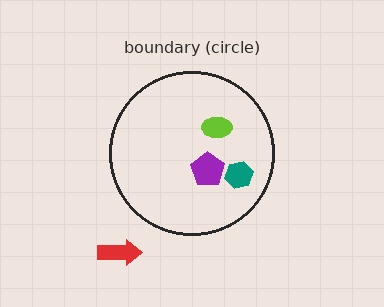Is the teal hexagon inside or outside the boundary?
Inside.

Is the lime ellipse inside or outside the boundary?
Inside.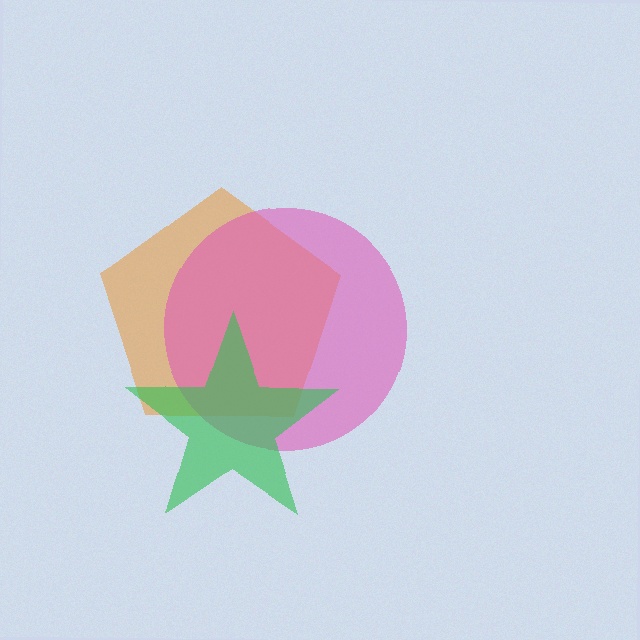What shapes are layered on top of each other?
The layered shapes are: an orange pentagon, a pink circle, a green star.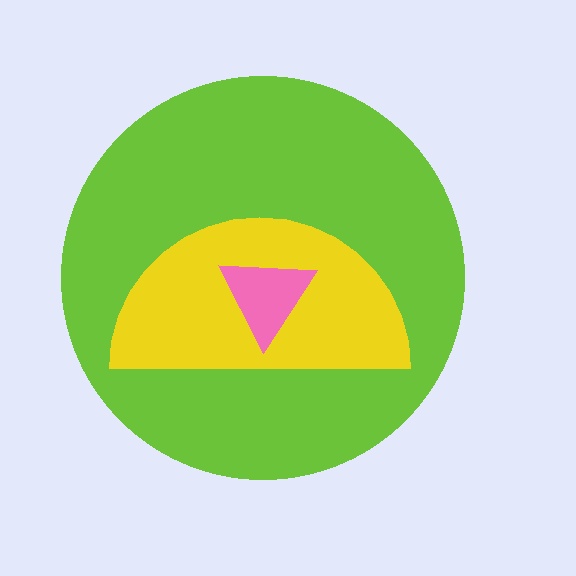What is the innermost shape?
The pink triangle.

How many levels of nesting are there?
3.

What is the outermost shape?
The lime circle.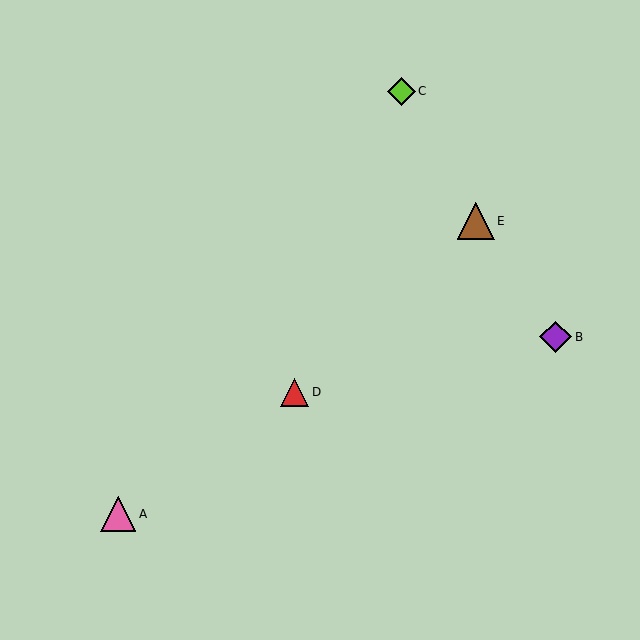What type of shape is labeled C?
Shape C is a lime diamond.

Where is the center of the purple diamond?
The center of the purple diamond is at (556, 337).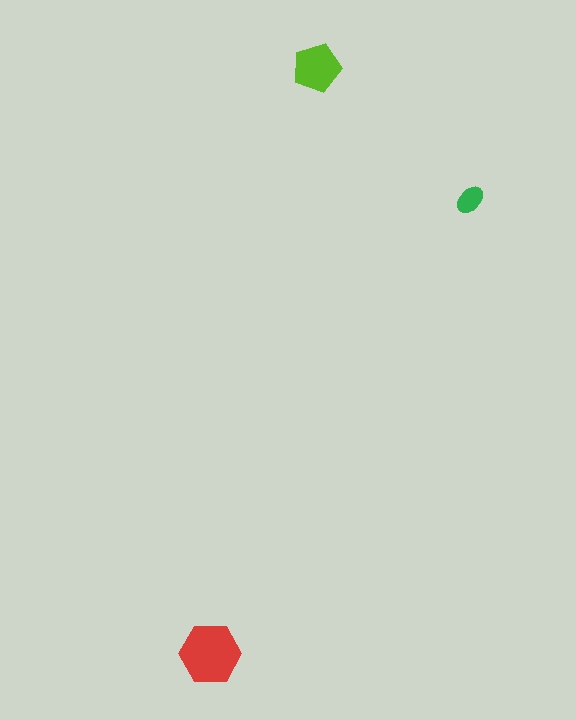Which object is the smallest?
The green ellipse.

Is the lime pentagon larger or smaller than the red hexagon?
Smaller.